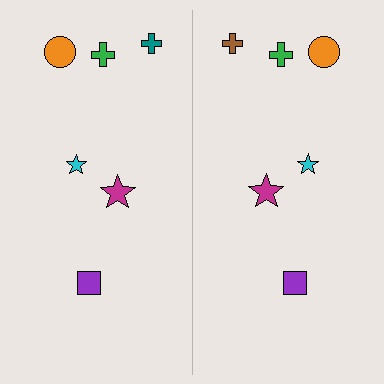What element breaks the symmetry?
The brown cross on the right side breaks the symmetry — its mirror counterpart is teal.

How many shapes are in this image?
There are 12 shapes in this image.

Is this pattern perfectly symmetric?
No, the pattern is not perfectly symmetric. The brown cross on the right side breaks the symmetry — its mirror counterpart is teal.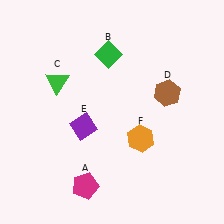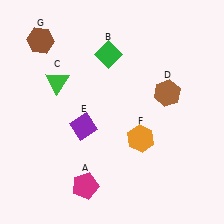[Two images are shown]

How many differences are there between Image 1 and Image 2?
There is 1 difference between the two images.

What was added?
A brown hexagon (G) was added in Image 2.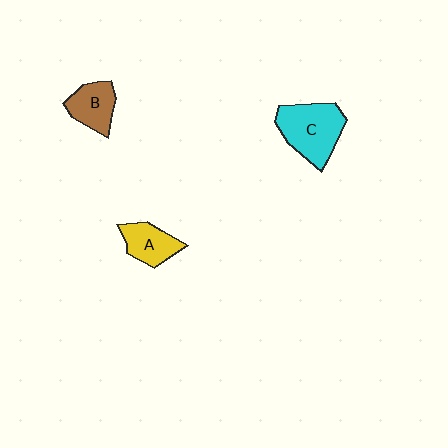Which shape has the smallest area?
Shape A (yellow).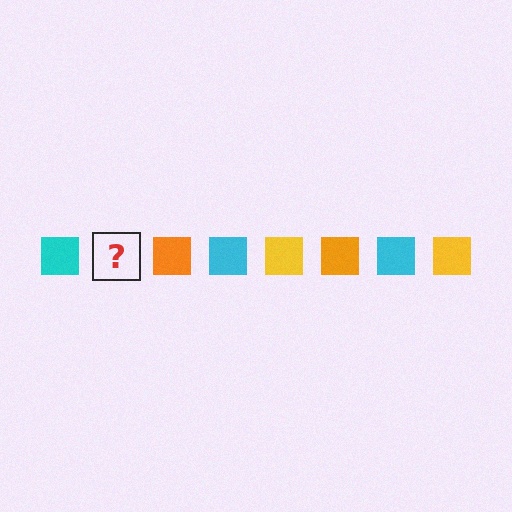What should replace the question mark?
The question mark should be replaced with a yellow square.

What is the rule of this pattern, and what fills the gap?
The rule is that the pattern cycles through cyan, yellow, orange squares. The gap should be filled with a yellow square.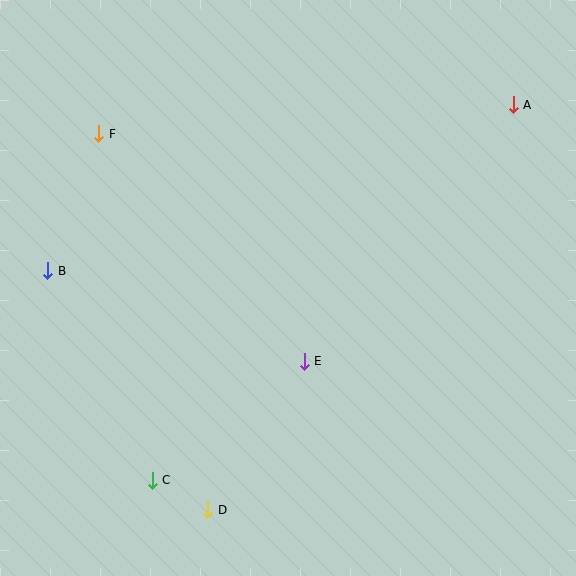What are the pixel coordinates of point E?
Point E is at (304, 361).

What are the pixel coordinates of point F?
Point F is at (99, 134).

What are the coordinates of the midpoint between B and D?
The midpoint between B and D is at (128, 390).